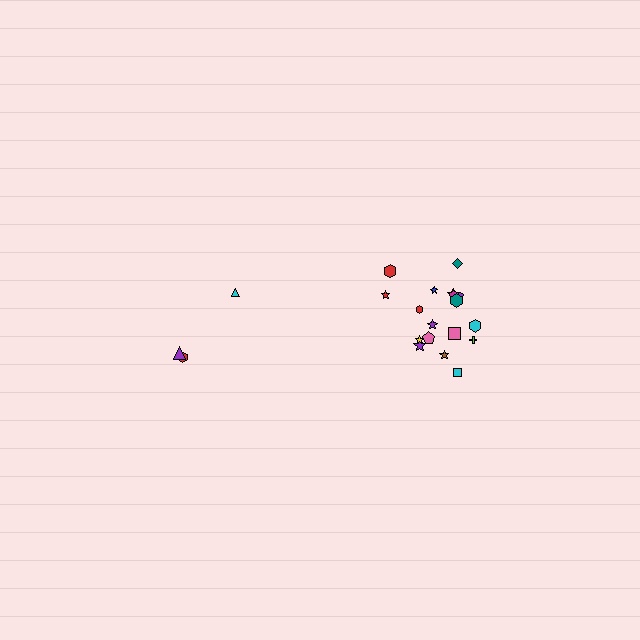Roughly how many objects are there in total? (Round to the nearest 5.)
Roughly 20 objects in total.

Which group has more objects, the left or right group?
The right group.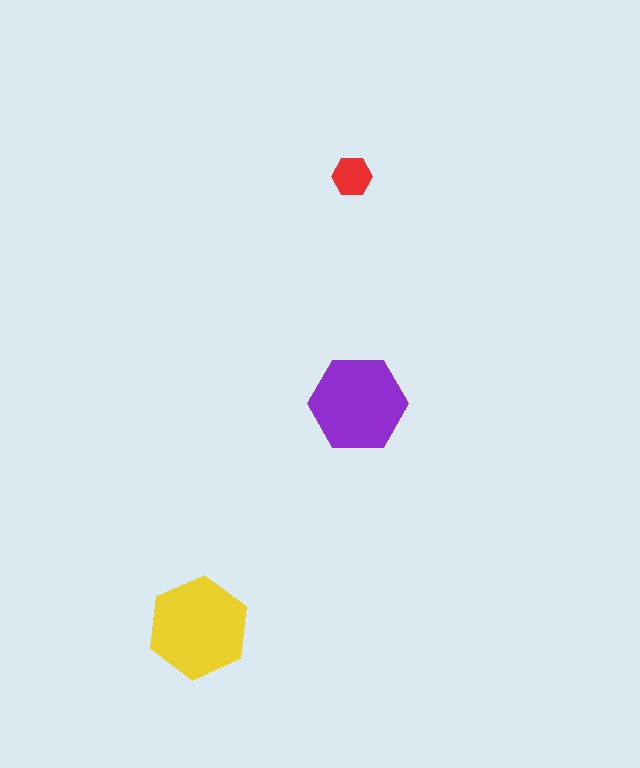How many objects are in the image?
There are 3 objects in the image.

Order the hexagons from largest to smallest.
the yellow one, the purple one, the red one.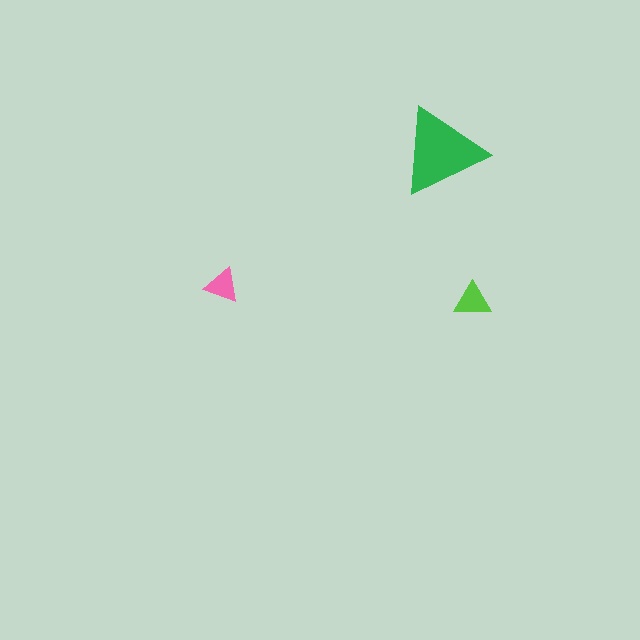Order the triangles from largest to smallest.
the green one, the lime one, the pink one.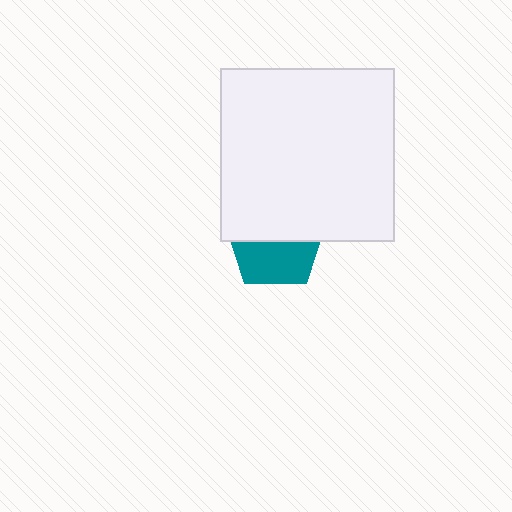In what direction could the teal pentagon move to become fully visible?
The teal pentagon could move down. That would shift it out from behind the white square entirely.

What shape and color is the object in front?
The object in front is a white square.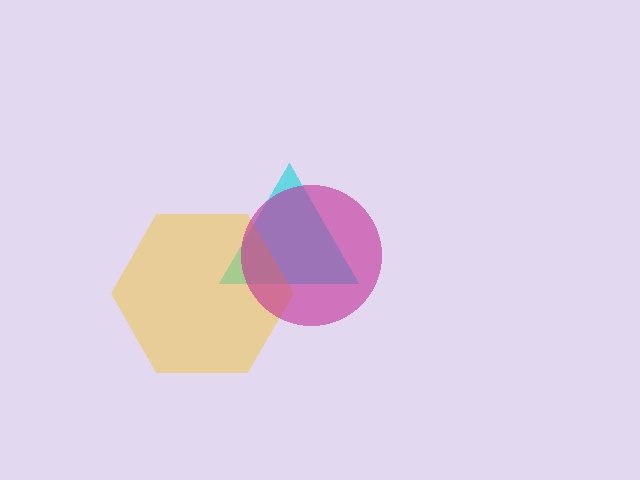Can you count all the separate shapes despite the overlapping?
Yes, there are 3 separate shapes.